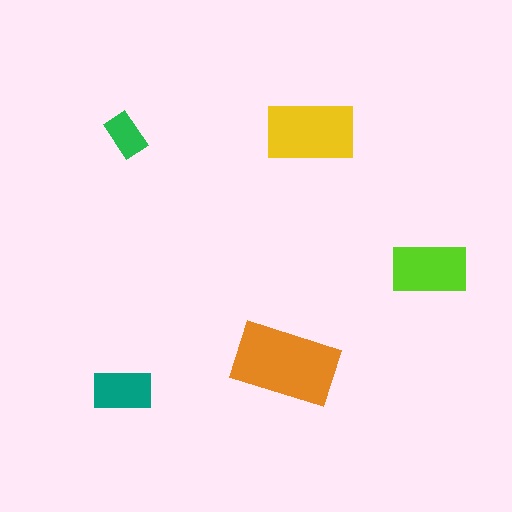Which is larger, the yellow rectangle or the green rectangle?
The yellow one.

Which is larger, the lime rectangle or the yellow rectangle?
The yellow one.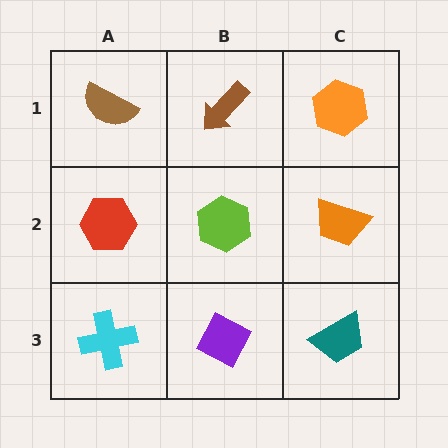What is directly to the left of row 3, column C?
A purple diamond.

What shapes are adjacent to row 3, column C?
An orange trapezoid (row 2, column C), a purple diamond (row 3, column B).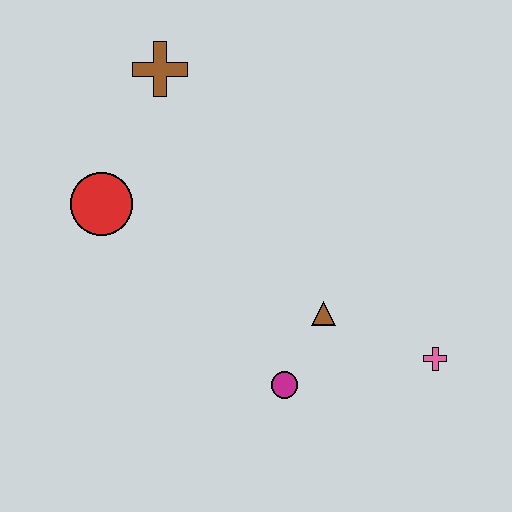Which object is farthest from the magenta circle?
The brown cross is farthest from the magenta circle.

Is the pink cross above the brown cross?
No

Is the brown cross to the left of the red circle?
No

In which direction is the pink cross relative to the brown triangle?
The pink cross is to the right of the brown triangle.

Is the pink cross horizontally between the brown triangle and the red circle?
No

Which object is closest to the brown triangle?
The magenta circle is closest to the brown triangle.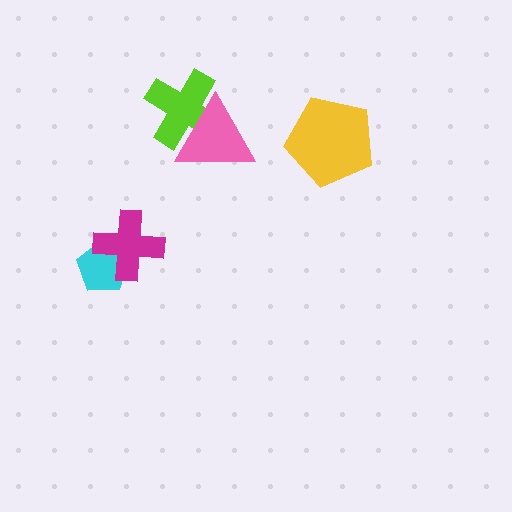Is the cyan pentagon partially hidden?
Yes, it is partially covered by another shape.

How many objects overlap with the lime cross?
1 object overlaps with the lime cross.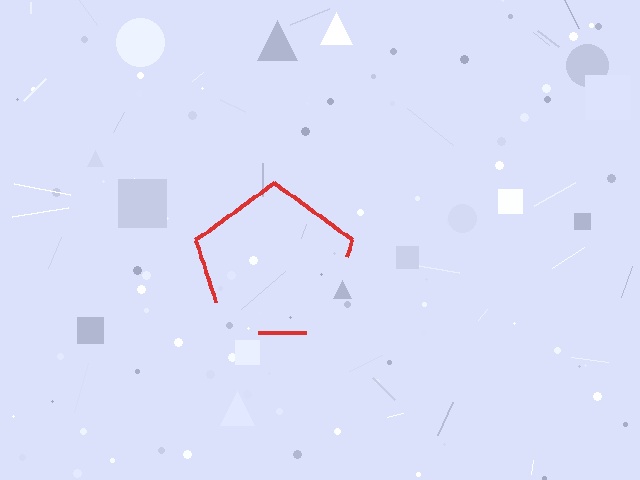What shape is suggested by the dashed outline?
The dashed outline suggests a pentagon.